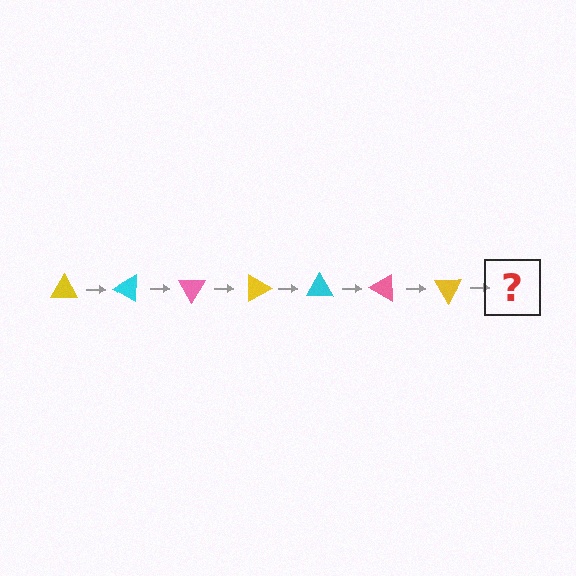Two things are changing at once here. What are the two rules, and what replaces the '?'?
The two rules are that it rotates 30 degrees each step and the color cycles through yellow, cyan, and pink. The '?' should be a cyan triangle, rotated 210 degrees from the start.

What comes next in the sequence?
The next element should be a cyan triangle, rotated 210 degrees from the start.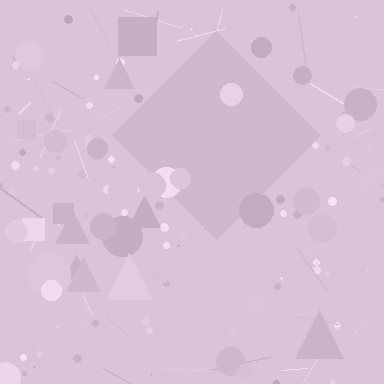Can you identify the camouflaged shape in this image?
The camouflaged shape is a diamond.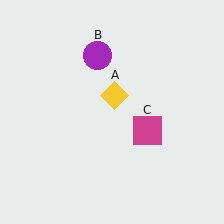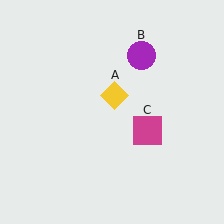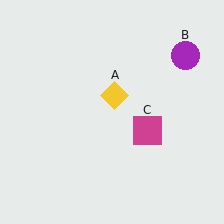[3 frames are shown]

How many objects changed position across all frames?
1 object changed position: purple circle (object B).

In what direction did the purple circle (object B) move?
The purple circle (object B) moved right.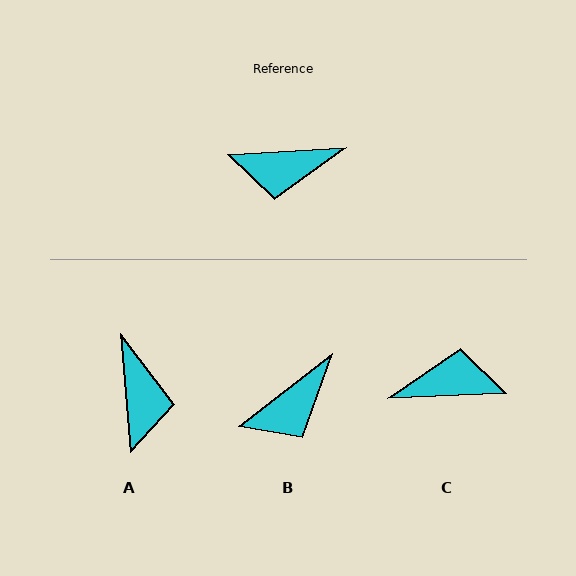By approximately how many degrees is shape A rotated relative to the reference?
Approximately 92 degrees counter-clockwise.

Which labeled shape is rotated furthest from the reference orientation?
C, about 179 degrees away.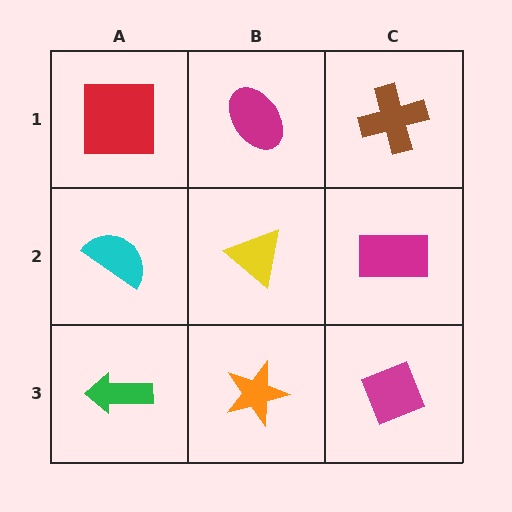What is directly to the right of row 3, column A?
An orange star.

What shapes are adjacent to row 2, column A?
A red square (row 1, column A), a green arrow (row 3, column A), a yellow triangle (row 2, column B).